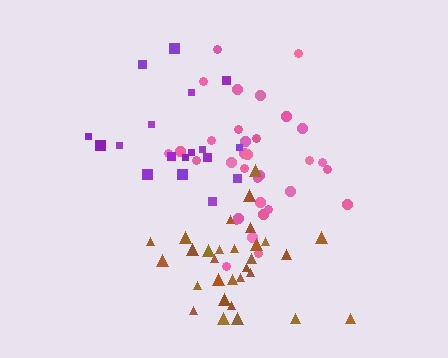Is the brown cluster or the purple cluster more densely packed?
Brown.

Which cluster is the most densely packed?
Pink.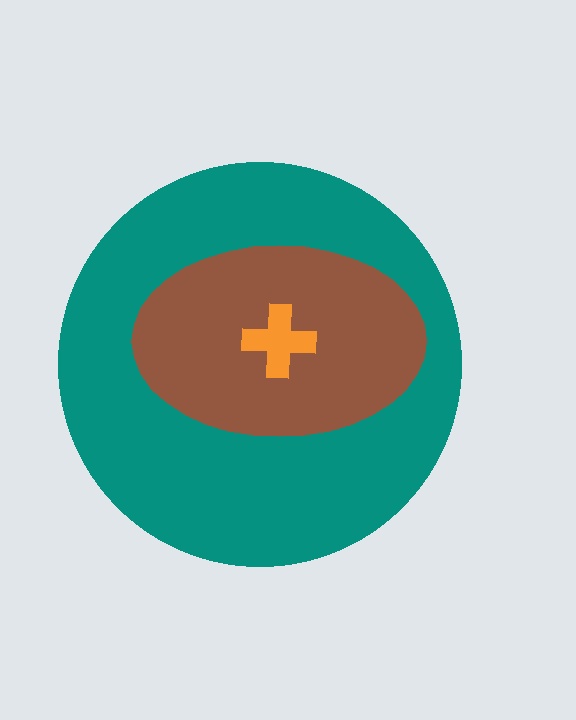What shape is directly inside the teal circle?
The brown ellipse.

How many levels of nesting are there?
3.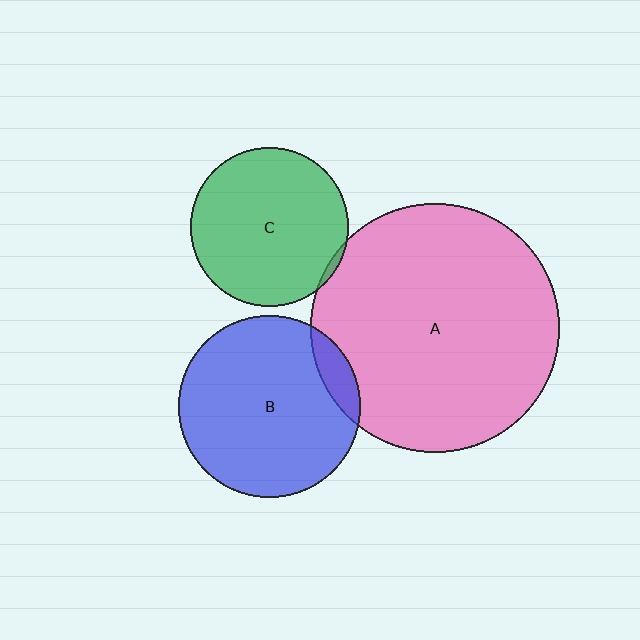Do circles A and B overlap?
Yes.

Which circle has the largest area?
Circle A (pink).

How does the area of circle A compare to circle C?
Approximately 2.5 times.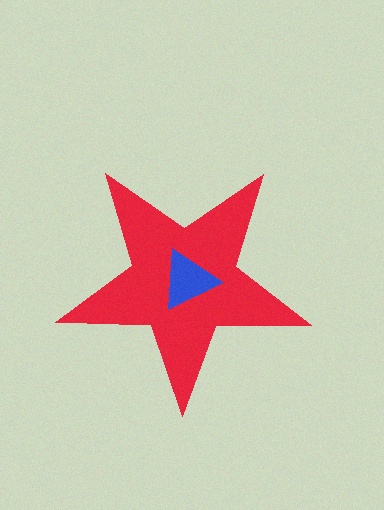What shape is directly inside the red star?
The blue triangle.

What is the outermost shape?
The red star.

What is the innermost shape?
The blue triangle.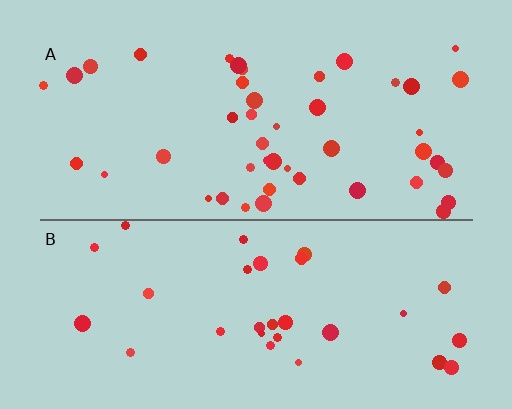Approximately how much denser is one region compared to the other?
Approximately 1.5× — region A over region B.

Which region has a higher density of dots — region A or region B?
A (the top).